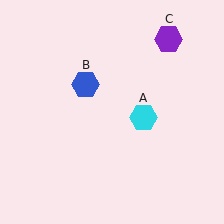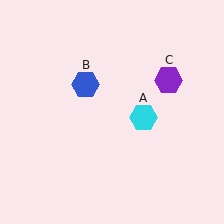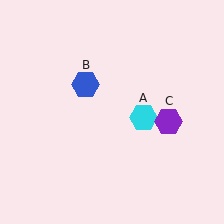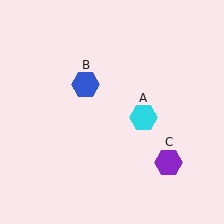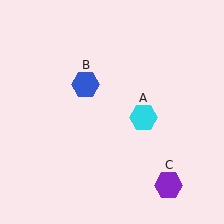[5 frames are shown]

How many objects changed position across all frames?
1 object changed position: purple hexagon (object C).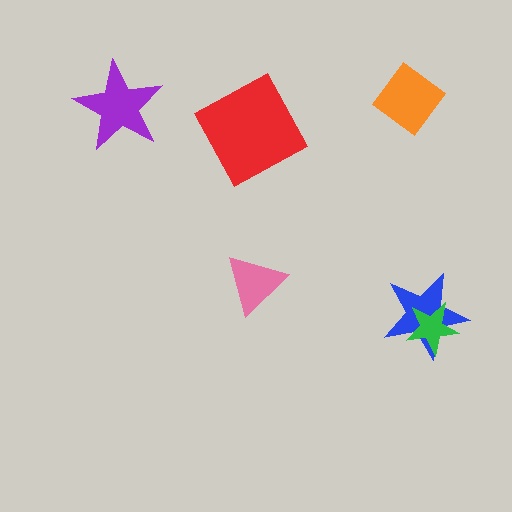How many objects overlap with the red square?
0 objects overlap with the red square.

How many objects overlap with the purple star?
0 objects overlap with the purple star.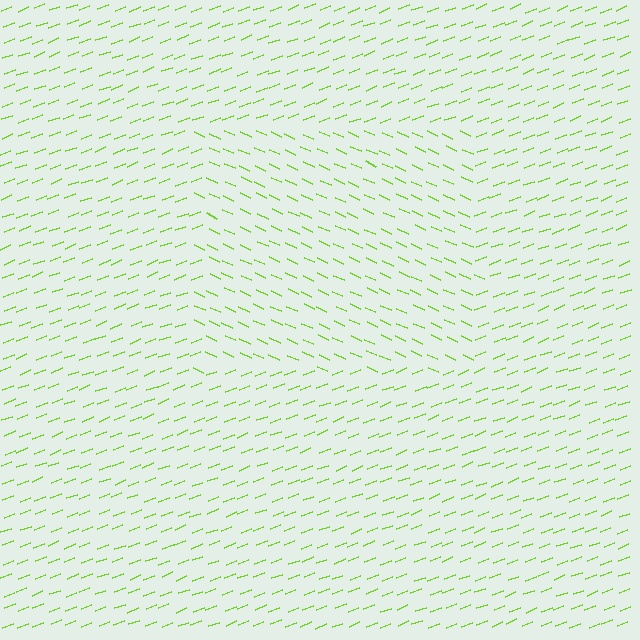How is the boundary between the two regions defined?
The boundary is defined purely by a change in line orientation (approximately 45 degrees difference). All lines are the same color and thickness.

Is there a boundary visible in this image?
Yes, there is a texture boundary formed by a change in line orientation.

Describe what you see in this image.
The image is filled with small lime line segments. A rectangle region in the image has lines oriented differently from the surrounding lines, creating a visible texture boundary.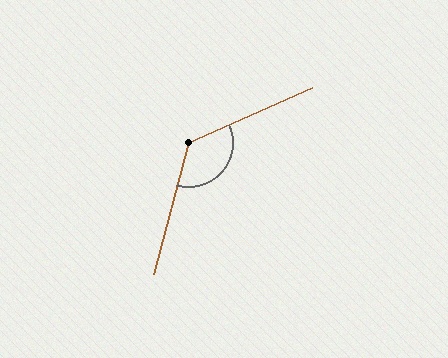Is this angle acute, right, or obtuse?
It is obtuse.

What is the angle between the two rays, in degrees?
Approximately 129 degrees.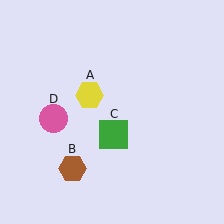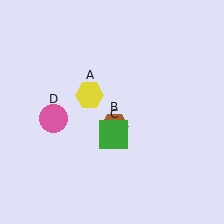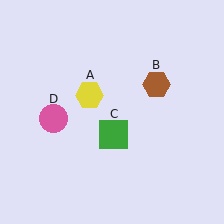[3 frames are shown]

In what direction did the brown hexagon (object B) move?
The brown hexagon (object B) moved up and to the right.